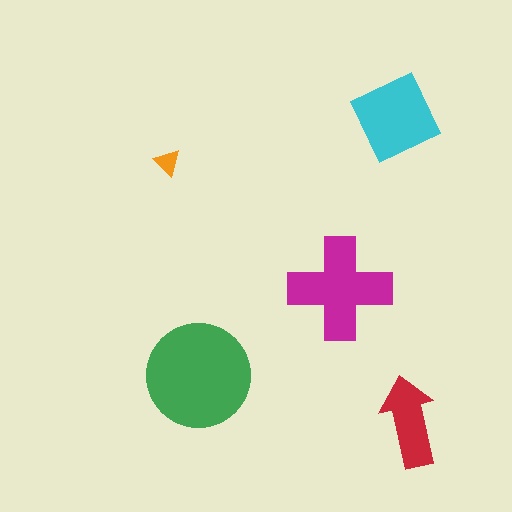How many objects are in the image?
There are 5 objects in the image.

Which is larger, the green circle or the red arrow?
The green circle.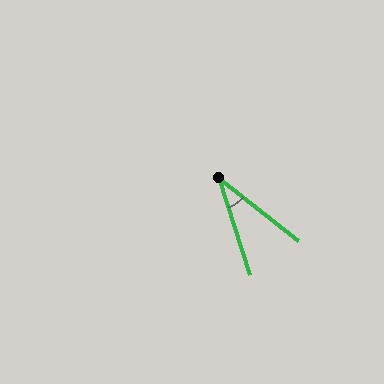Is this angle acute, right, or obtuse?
It is acute.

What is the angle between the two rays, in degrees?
Approximately 34 degrees.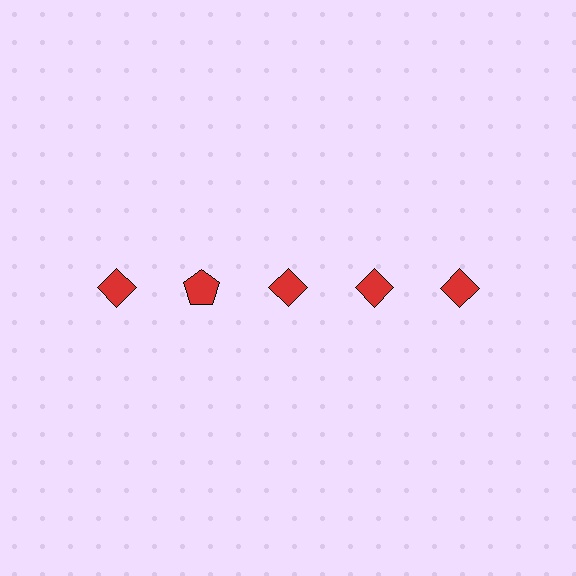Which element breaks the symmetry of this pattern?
The red pentagon in the top row, second from left column breaks the symmetry. All other shapes are red diamonds.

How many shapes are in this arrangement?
There are 5 shapes arranged in a grid pattern.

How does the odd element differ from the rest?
It has a different shape: pentagon instead of diamond.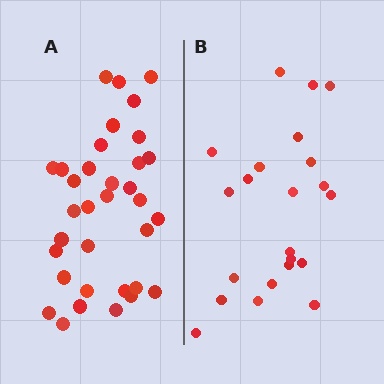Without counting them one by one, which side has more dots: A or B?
Region A (the left region) has more dots.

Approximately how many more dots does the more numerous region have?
Region A has roughly 12 or so more dots than region B.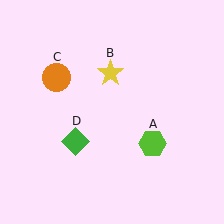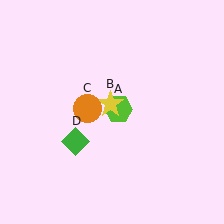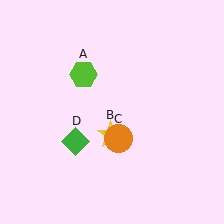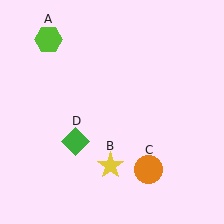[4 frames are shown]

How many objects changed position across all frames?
3 objects changed position: lime hexagon (object A), yellow star (object B), orange circle (object C).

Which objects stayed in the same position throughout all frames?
Green diamond (object D) remained stationary.